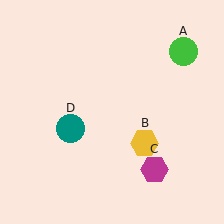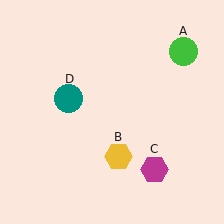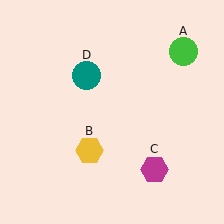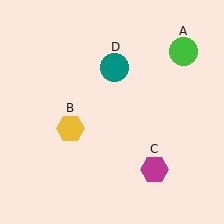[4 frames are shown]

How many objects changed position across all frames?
2 objects changed position: yellow hexagon (object B), teal circle (object D).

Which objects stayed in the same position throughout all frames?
Green circle (object A) and magenta hexagon (object C) remained stationary.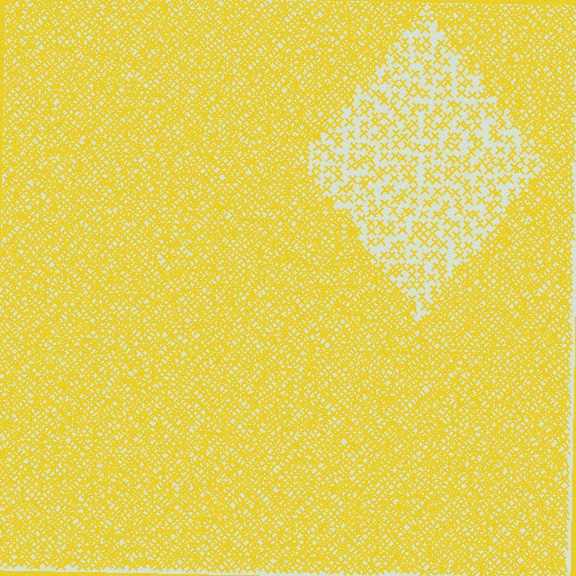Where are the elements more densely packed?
The elements are more densely packed outside the diamond boundary.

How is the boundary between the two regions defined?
The boundary is defined by a change in element density (approximately 2.7x ratio). All elements are the same color, size, and shape.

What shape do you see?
I see a diamond.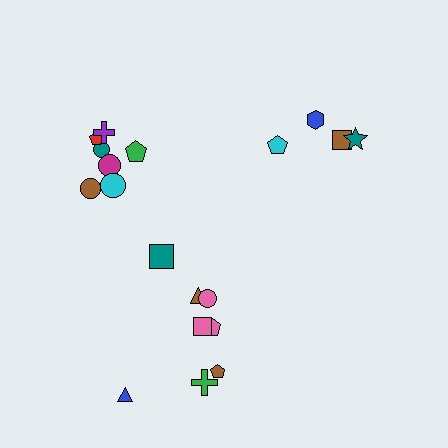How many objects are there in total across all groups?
There are 19 objects.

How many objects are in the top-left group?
There are 7 objects.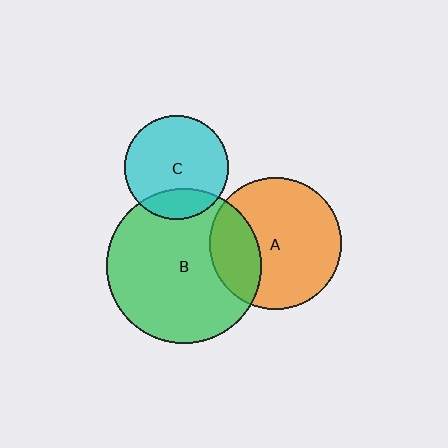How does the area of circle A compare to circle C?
Approximately 1.6 times.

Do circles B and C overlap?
Yes.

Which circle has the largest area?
Circle B (green).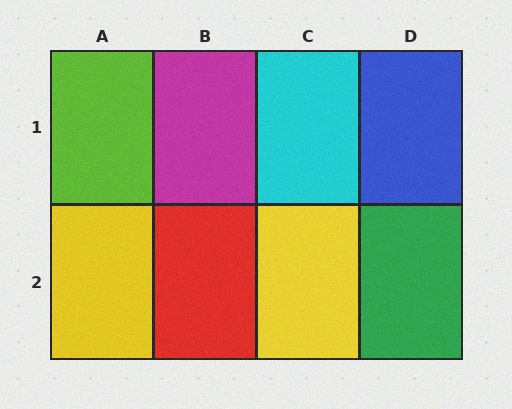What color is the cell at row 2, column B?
Red.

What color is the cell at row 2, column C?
Yellow.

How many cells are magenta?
1 cell is magenta.